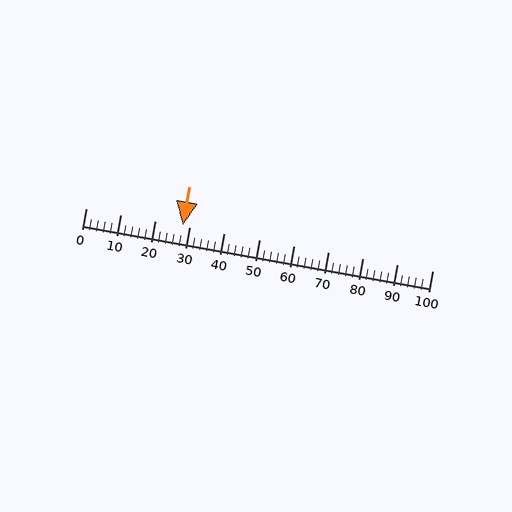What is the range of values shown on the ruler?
The ruler shows values from 0 to 100.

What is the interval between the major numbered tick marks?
The major tick marks are spaced 10 units apart.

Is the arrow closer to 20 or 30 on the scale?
The arrow is closer to 30.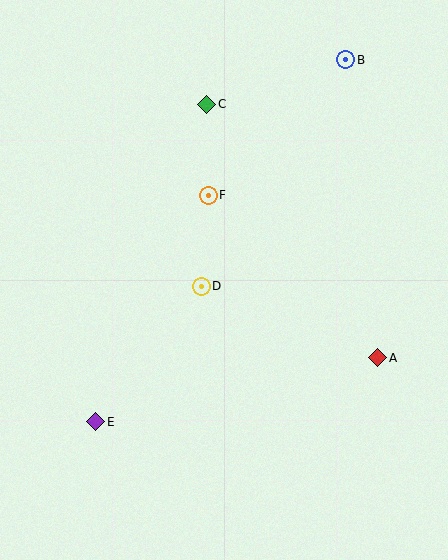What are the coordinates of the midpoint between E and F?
The midpoint between E and F is at (152, 308).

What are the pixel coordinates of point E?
Point E is at (96, 422).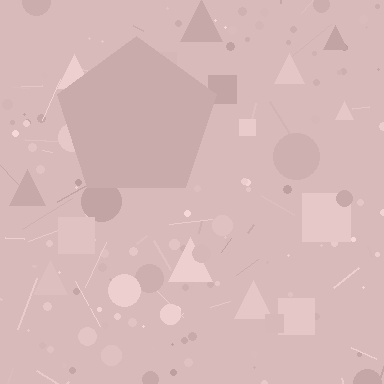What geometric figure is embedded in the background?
A pentagon is embedded in the background.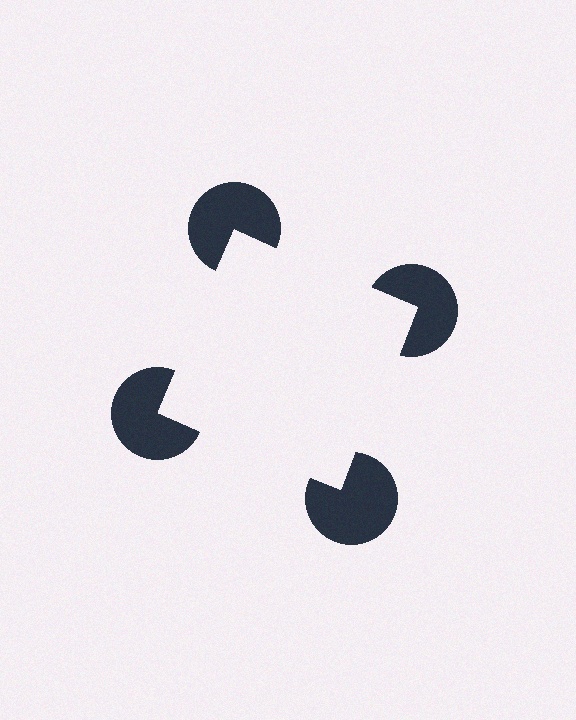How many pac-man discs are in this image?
There are 4 — one at each vertex of the illusory square.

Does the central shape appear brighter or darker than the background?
It typically appears slightly brighter than the background, even though no actual brightness change is drawn.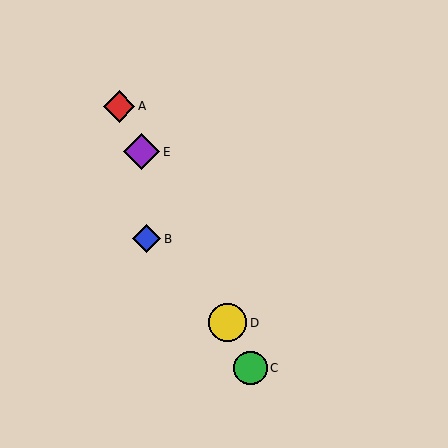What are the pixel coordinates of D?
Object D is at (228, 323).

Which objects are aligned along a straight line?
Objects A, C, D, E are aligned along a straight line.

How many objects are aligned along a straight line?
4 objects (A, C, D, E) are aligned along a straight line.